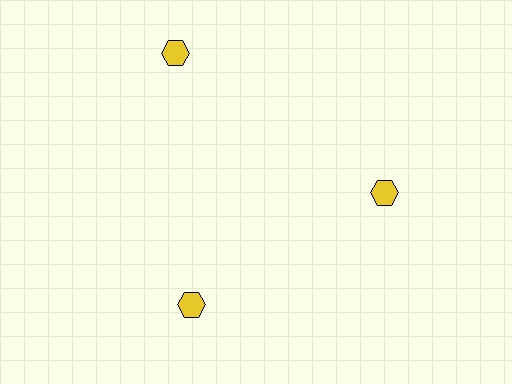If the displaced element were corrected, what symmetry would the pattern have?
It would have 3-fold rotational symmetry — the pattern would map onto itself every 120 degrees.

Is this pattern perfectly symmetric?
No. The 3 yellow hexagons are arranged in a ring, but one element near the 11 o'clock position is pushed outward from the center, breaking the 3-fold rotational symmetry.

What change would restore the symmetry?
The symmetry would be restored by moving it inward, back onto the ring so that all 3 hexagons sit at equal angles and equal distance from the center.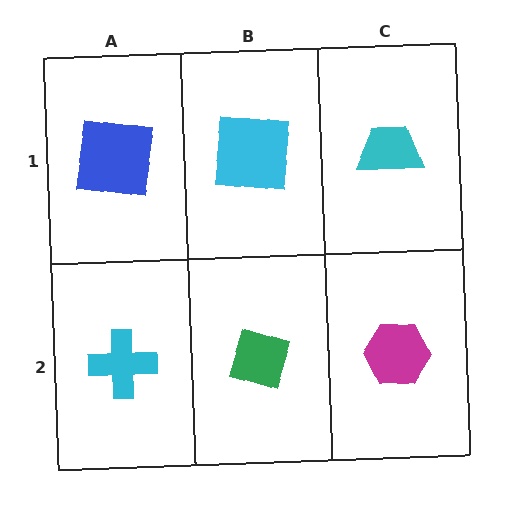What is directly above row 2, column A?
A blue square.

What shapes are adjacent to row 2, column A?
A blue square (row 1, column A), a green diamond (row 2, column B).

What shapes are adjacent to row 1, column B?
A green diamond (row 2, column B), a blue square (row 1, column A), a cyan trapezoid (row 1, column C).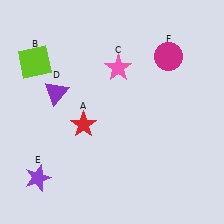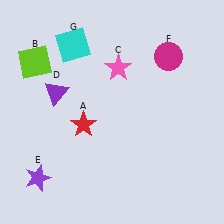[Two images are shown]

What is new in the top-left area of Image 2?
A cyan square (G) was added in the top-left area of Image 2.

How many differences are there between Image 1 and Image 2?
There is 1 difference between the two images.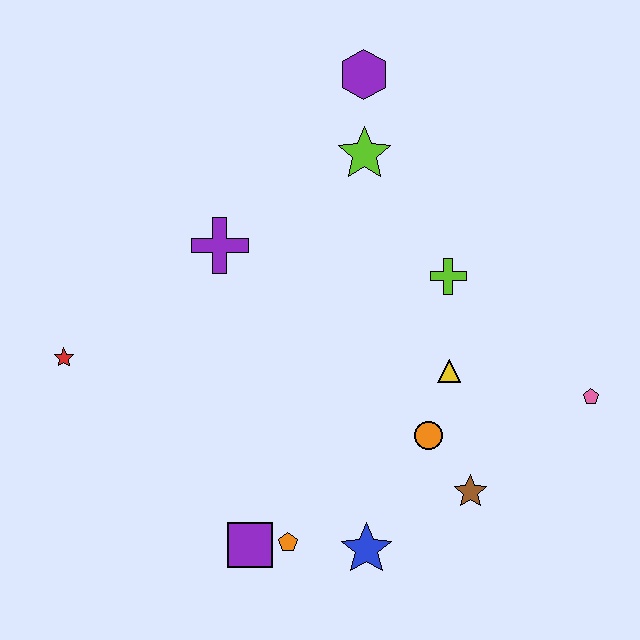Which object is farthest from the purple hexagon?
The purple square is farthest from the purple hexagon.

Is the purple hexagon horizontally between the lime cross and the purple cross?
Yes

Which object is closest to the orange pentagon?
The purple square is closest to the orange pentagon.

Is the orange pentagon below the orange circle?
Yes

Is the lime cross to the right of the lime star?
Yes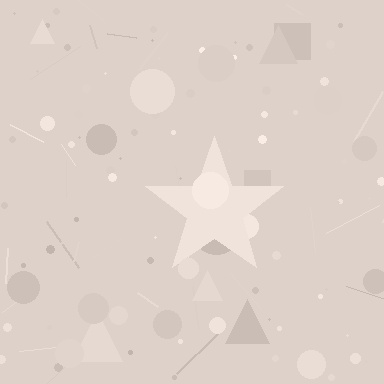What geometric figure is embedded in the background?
A star is embedded in the background.